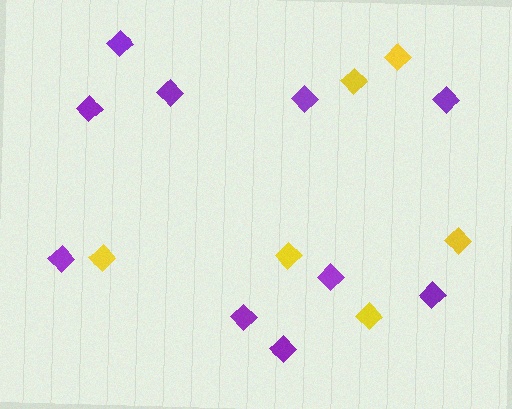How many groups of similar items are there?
There are 2 groups: one group of purple diamonds (10) and one group of yellow diamonds (6).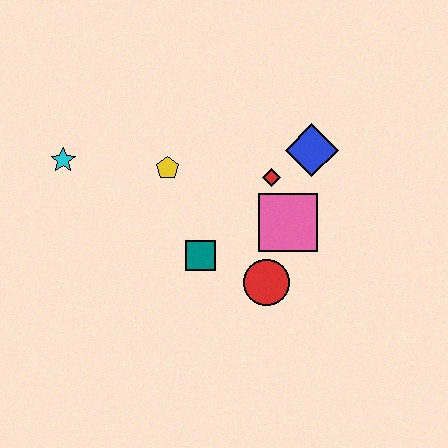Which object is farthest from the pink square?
The cyan star is farthest from the pink square.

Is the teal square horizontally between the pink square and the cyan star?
Yes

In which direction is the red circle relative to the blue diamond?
The red circle is below the blue diamond.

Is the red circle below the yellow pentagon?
Yes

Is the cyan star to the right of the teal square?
No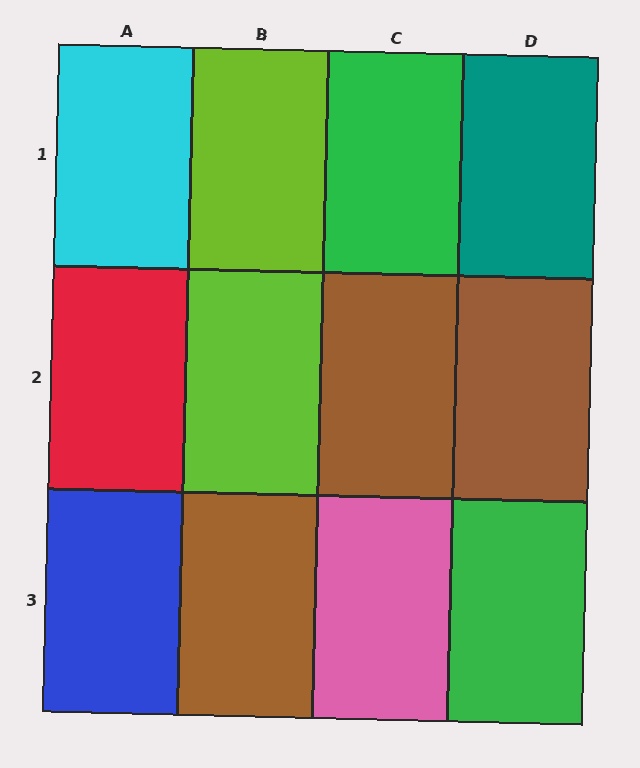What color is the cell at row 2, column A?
Red.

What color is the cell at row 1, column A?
Cyan.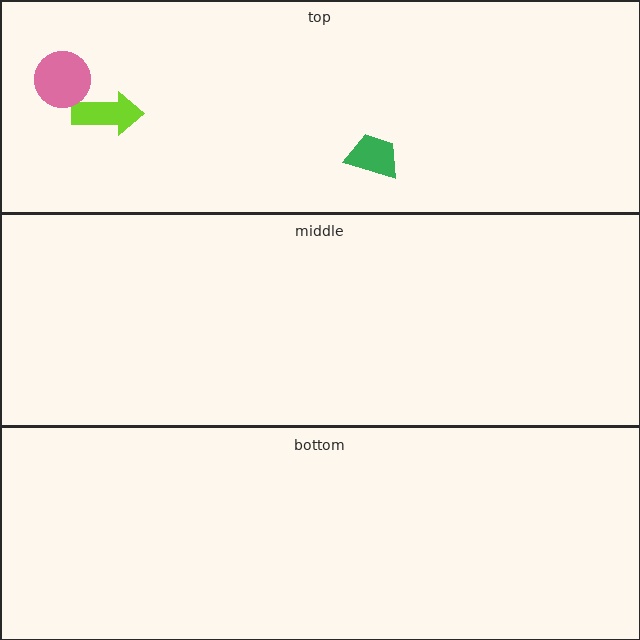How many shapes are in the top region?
3.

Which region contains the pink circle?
The top region.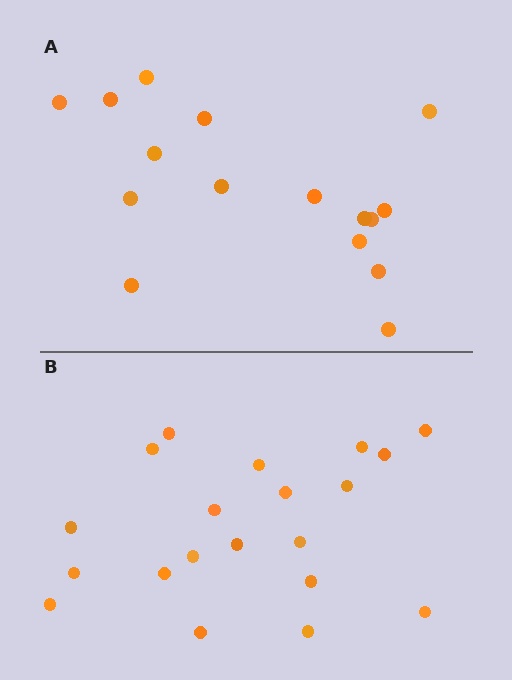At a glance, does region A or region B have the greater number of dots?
Region B (the bottom region) has more dots.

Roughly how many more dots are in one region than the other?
Region B has about 4 more dots than region A.